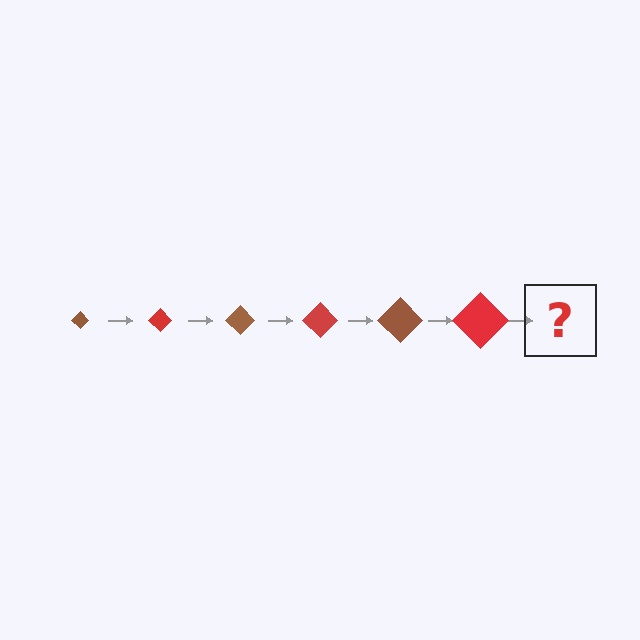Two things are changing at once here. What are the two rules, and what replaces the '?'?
The two rules are that the diamond grows larger each step and the color cycles through brown and red. The '?' should be a brown diamond, larger than the previous one.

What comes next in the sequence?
The next element should be a brown diamond, larger than the previous one.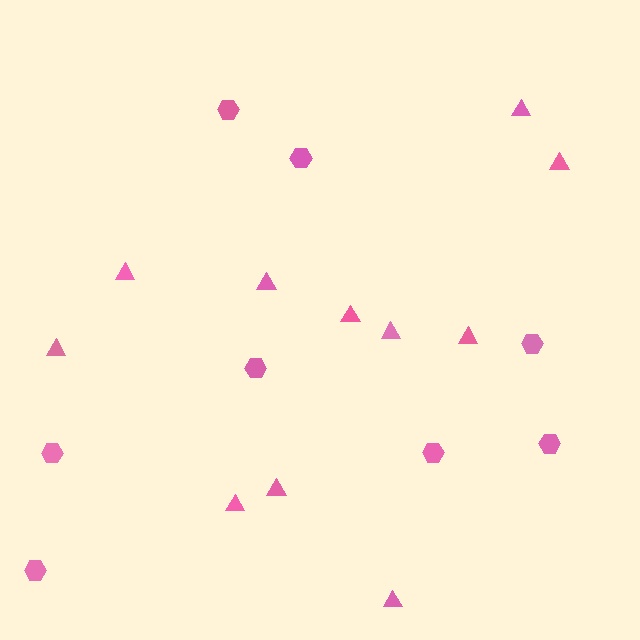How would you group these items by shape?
There are 2 groups: one group of triangles (11) and one group of hexagons (8).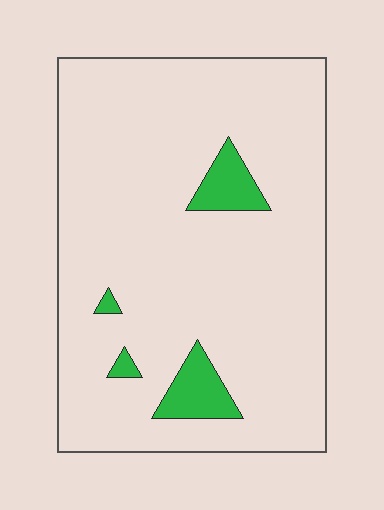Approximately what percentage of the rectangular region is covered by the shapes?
Approximately 10%.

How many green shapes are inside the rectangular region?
4.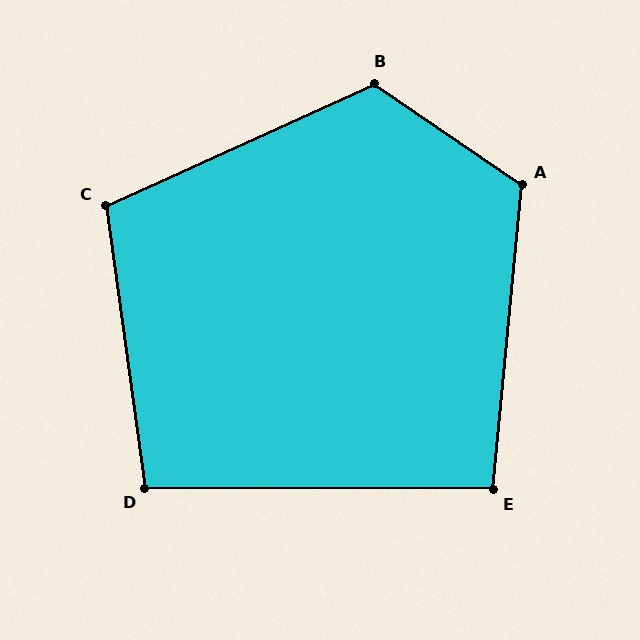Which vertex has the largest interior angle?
B, at approximately 121 degrees.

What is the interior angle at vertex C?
Approximately 107 degrees (obtuse).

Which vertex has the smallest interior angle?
E, at approximately 95 degrees.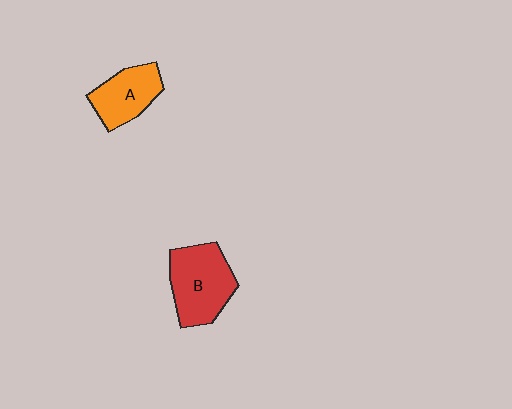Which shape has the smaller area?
Shape A (orange).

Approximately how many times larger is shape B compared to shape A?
Approximately 1.4 times.